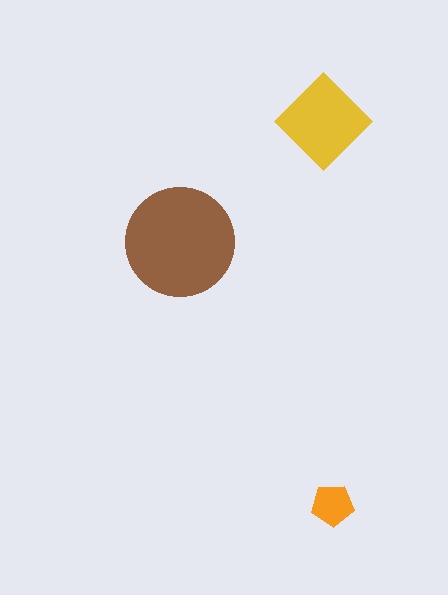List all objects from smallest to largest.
The orange pentagon, the yellow diamond, the brown circle.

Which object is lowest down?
The orange pentagon is bottommost.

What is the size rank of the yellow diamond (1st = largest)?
2nd.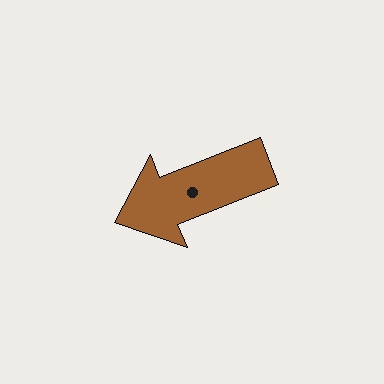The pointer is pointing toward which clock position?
Roughly 8 o'clock.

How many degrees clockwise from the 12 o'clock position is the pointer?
Approximately 248 degrees.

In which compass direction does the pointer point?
West.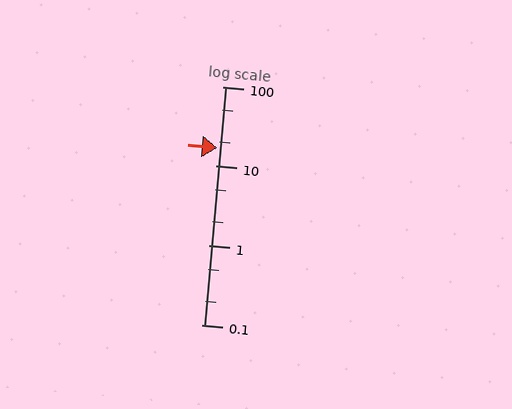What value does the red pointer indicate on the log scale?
The pointer indicates approximately 17.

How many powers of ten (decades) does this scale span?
The scale spans 3 decades, from 0.1 to 100.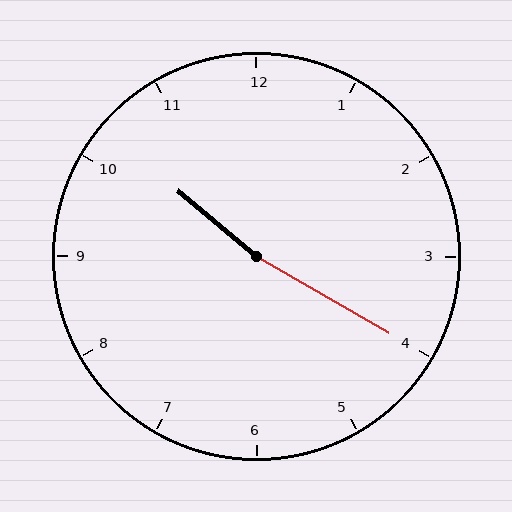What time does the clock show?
10:20.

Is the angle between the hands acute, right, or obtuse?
It is obtuse.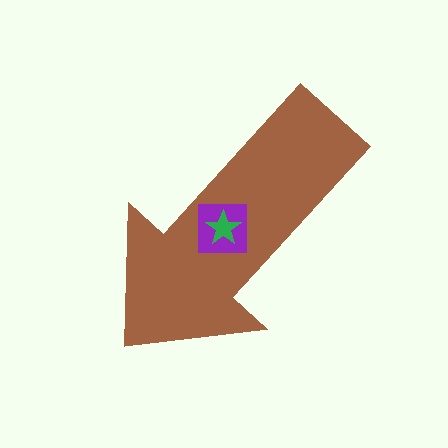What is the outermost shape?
The brown arrow.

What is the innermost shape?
The green star.